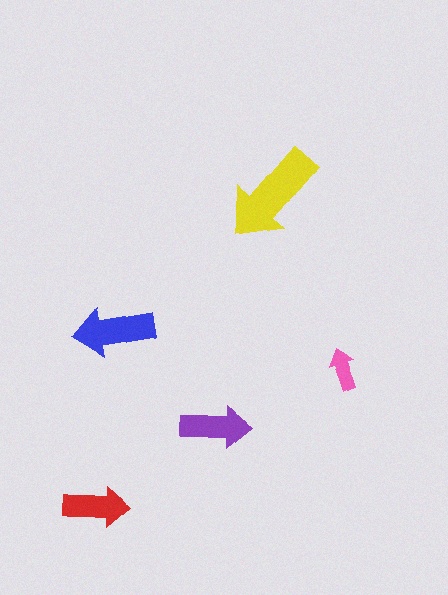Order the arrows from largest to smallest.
the yellow one, the blue one, the purple one, the red one, the pink one.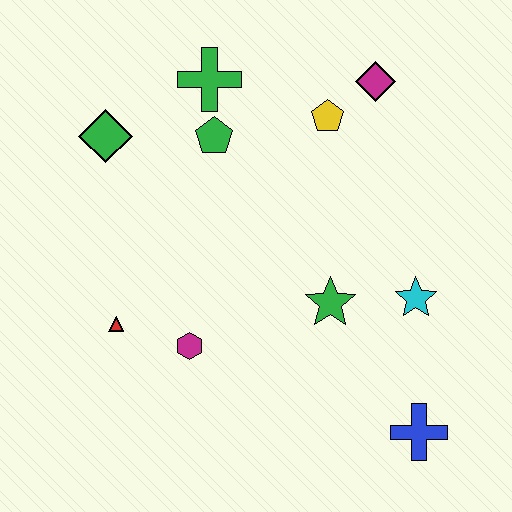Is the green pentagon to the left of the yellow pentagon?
Yes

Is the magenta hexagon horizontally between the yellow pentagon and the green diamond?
Yes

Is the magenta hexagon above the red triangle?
No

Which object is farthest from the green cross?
The blue cross is farthest from the green cross.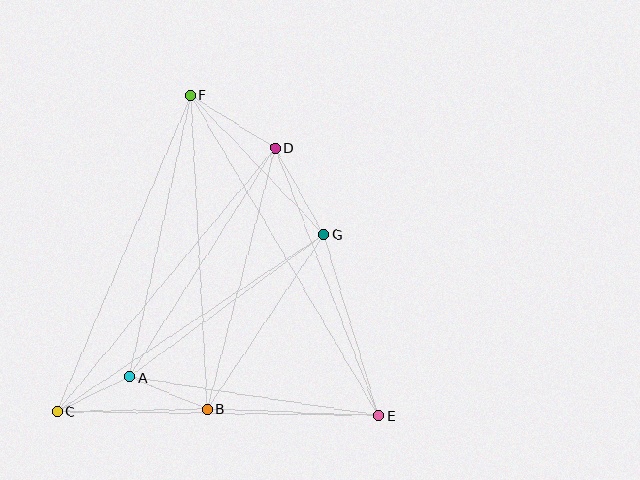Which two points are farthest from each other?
Points E and F are farthest from each other.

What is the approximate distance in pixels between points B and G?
The distance between B and G is approximately 210 pixels.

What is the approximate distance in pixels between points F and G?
The distance between F and G is approximately 193 pixels.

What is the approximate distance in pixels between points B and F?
The distance between B and F is approximately 314 pixels.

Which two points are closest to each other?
Points A and C are closest to each other.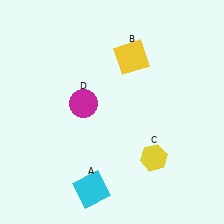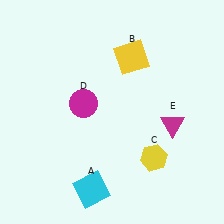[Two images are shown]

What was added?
A magenta triangle (E) was added in Image 2.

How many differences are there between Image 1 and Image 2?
There is 1 difference between the two images.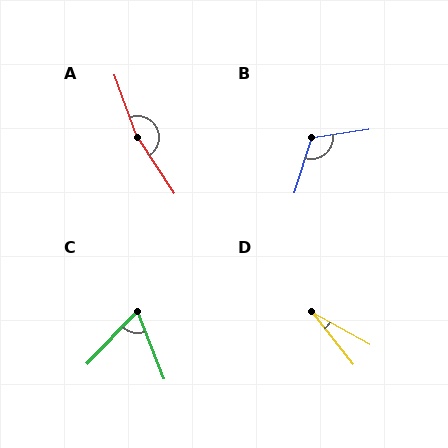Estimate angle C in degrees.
Approximately 65 degrees.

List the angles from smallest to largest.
D (22°), C (65°), B (116°), A (166°).